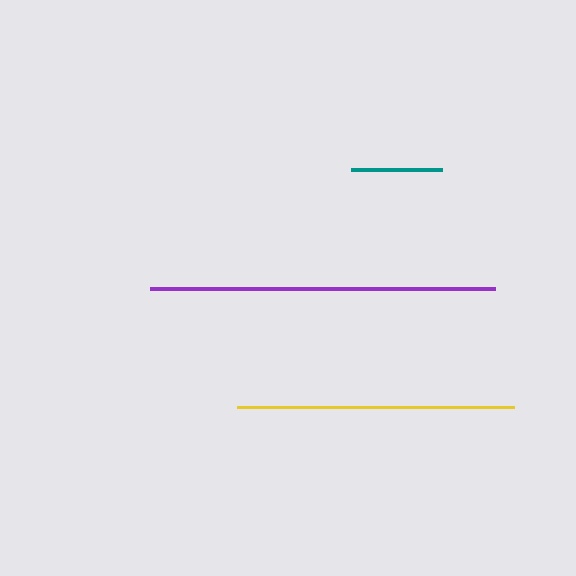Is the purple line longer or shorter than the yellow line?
The purple line is longer than the yellow line.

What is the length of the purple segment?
The purple segment is approximately 346 pixels long.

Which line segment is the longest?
The purple line is the longest at approximately 346 pixels.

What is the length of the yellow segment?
The yellow segment is approximately 277 pixels long.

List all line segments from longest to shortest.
From longest to shortest: purple, yellow, teal.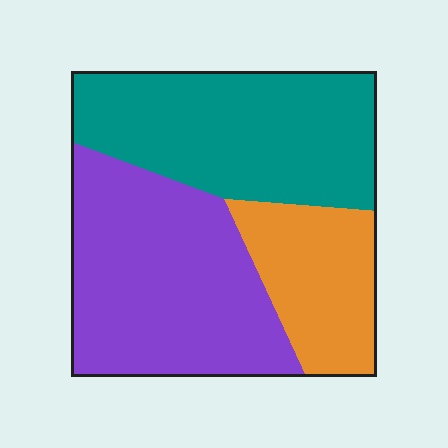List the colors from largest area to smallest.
From largest to smallest: purple, teal, orange.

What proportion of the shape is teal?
Teal takes up about three eighths (3/8) of the shape.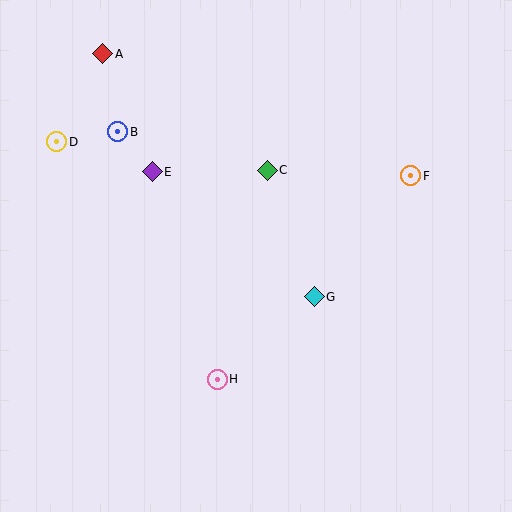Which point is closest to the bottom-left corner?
Point H is closest to the bottom-left corner.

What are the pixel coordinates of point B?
Point B is at (118, 132).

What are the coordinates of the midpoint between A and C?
The midpoint between A and C is at (185, 112).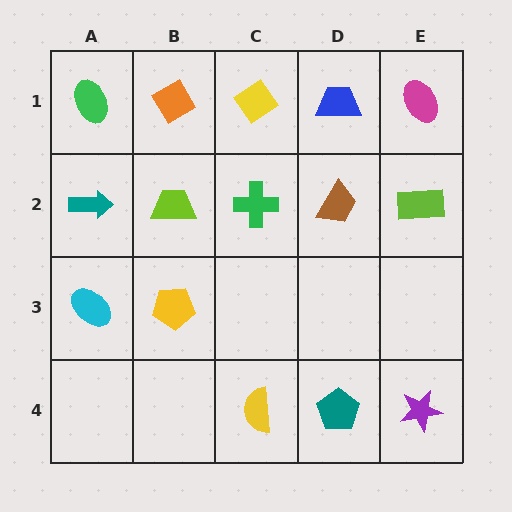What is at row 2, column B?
A lime trapezoid.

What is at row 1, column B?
An orange diamond.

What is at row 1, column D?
A blue trapezoid.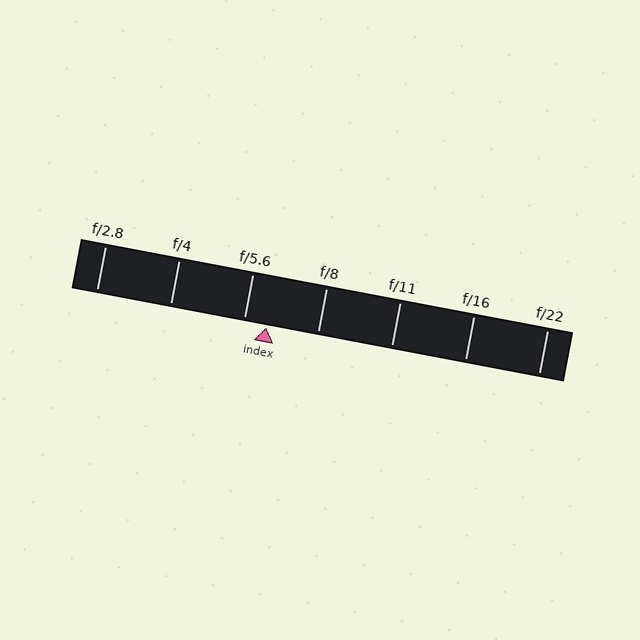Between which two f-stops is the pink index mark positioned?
The index mark is between f/5.6 and f/8.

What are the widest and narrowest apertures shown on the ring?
The widest aperture shown is f/2.8 and the narrowest is f/22.